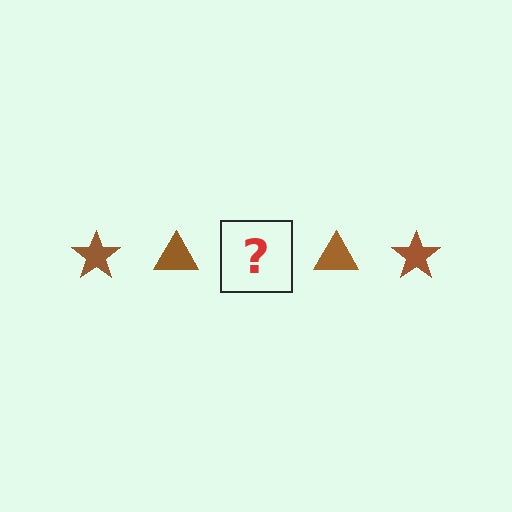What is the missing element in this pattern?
The missing element is a brown star.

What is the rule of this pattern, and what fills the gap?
The rule is that the pattern cycles through star, triangle shapes in brown. The gap should be filled with a brown star.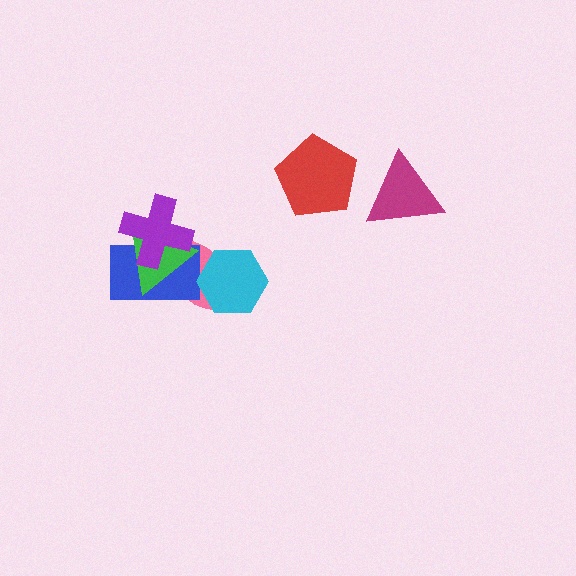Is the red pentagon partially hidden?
No, no other shape covers it.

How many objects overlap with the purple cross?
3 objects overlap with the purple cross.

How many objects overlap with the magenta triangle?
0 objects overlap with the magenta triangle.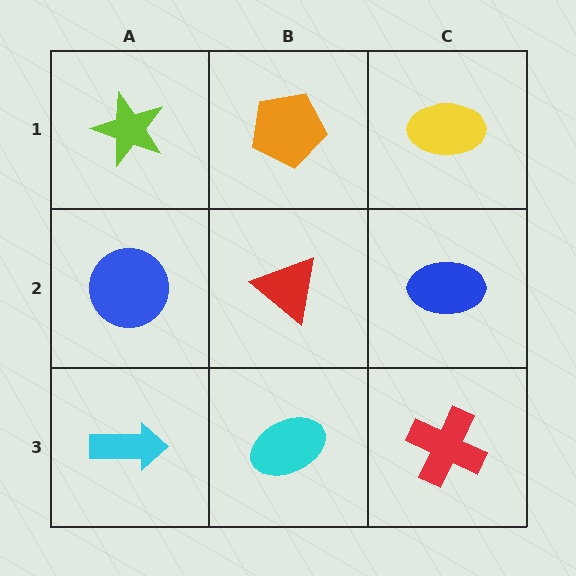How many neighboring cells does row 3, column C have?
2.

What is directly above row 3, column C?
A blue ellipse.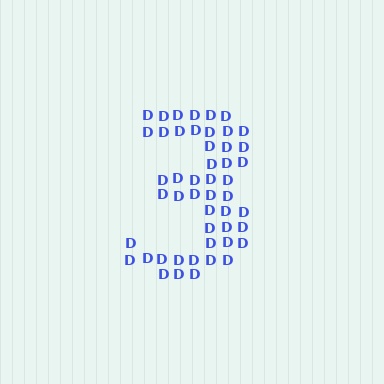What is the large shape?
The large shape is the digit 3.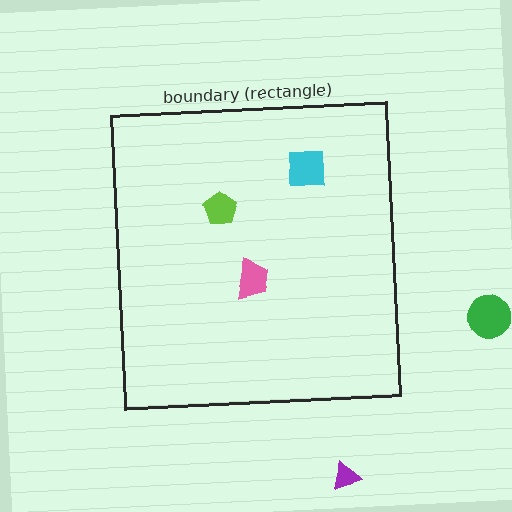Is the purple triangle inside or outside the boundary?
Outside.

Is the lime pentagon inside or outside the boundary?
Inside.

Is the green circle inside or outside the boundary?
Outside.